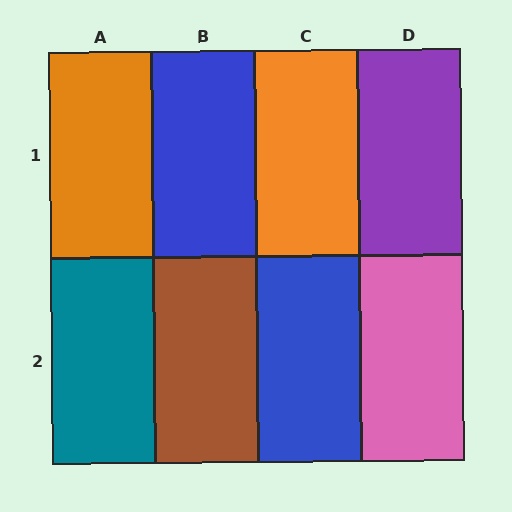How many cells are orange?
2 cells are orange.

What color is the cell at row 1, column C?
Orange.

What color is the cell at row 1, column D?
Purple.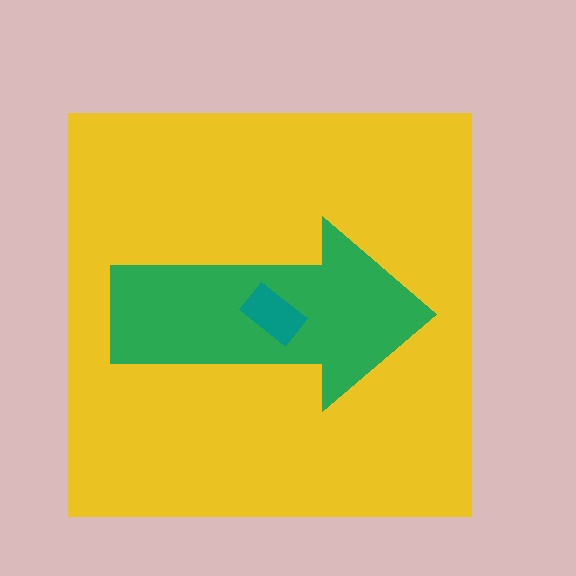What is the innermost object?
The teal rectangle.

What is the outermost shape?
The yellow square.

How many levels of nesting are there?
3.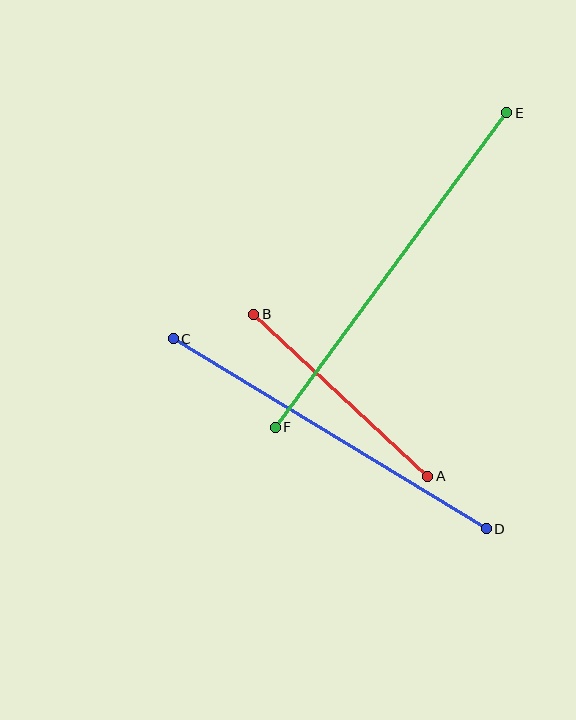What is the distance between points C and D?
The distance is approximately 366 pixels.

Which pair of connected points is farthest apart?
Points E and F are farthest apart.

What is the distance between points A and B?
The distance is approximately 238 pixels.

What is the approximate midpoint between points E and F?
The midpoint is at approximately (391, 270) pixels.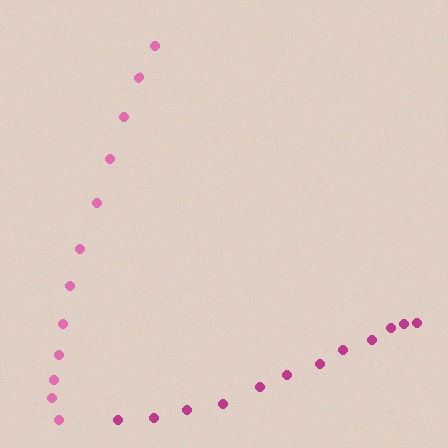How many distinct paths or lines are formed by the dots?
There are 2 distinct paths.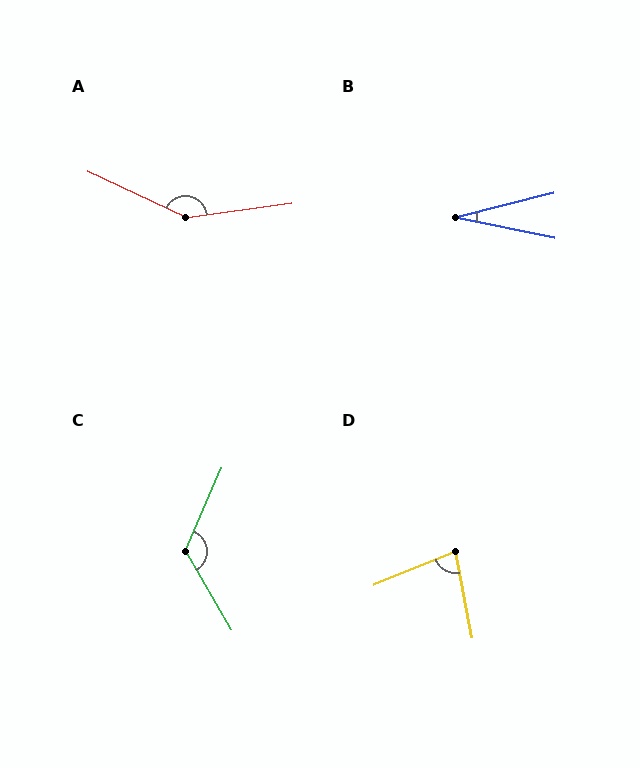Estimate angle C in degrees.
Approximately 126 degrees.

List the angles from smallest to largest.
B (26°), D (79°), C (126°), A (147°).